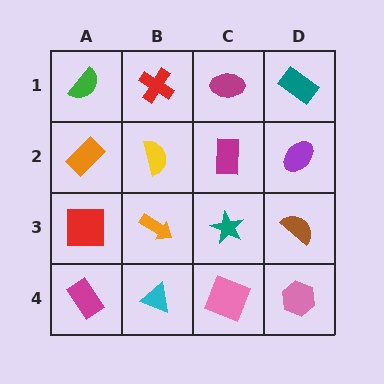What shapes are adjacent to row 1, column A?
An orange rectangle (row 2, column A), a red cross (row 1, column B).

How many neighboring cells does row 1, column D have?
2.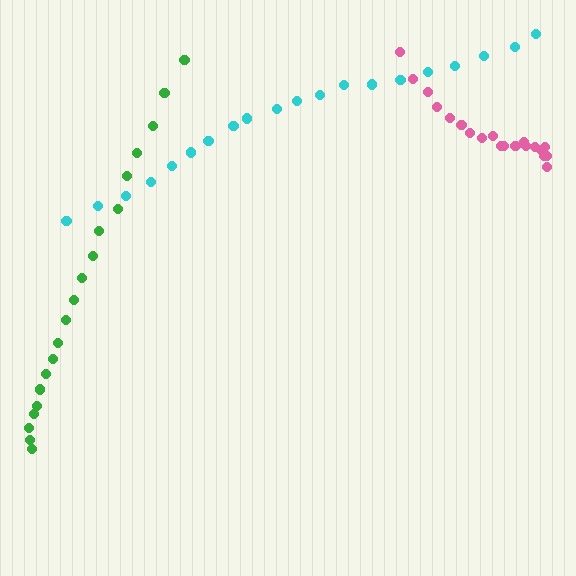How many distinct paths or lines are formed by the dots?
There are 3 distinct paths.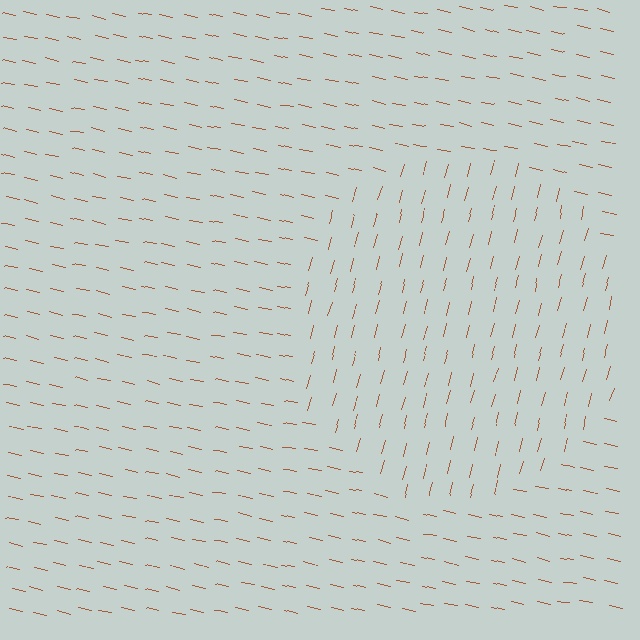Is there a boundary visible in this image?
Yes, there is a texture boundary formed by a change in line orientation.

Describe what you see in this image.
The image is filled with small brown line segments. A circle region in the image has lines oriented differently from the surrounding lines, creating a visible texture boundary.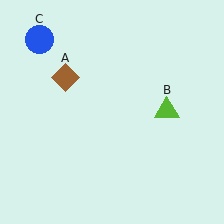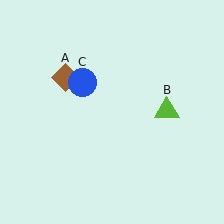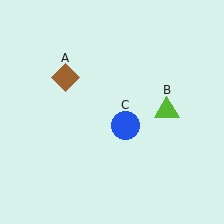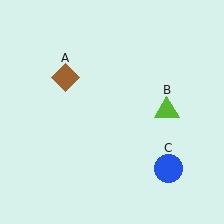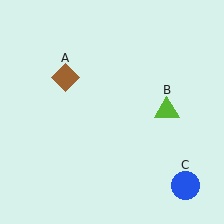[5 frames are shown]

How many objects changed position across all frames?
1 object changed position: blue circle (object C).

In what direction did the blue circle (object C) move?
The blue circle (object C) moved down and to the right.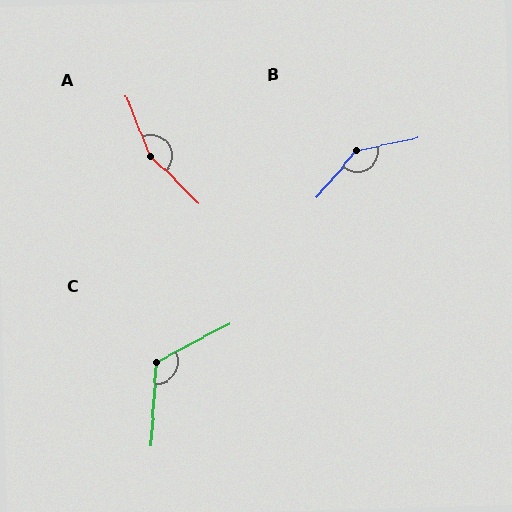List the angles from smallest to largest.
C (122°), B (143°), A (156°).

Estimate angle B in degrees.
Approximately 143 degrees.